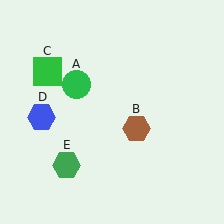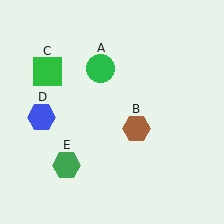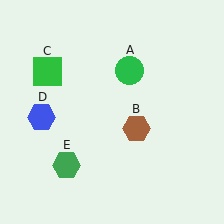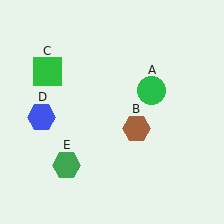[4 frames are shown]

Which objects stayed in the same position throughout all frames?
Brown hexagon (object B) and green square (object C) and blue hexagon (object D) and green hexagon (object E) remained stationary.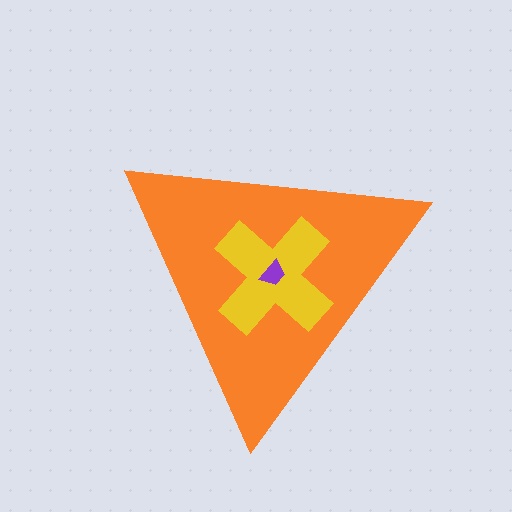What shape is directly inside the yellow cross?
The purple trapezoid.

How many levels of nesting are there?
3.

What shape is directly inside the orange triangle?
The yellow cross.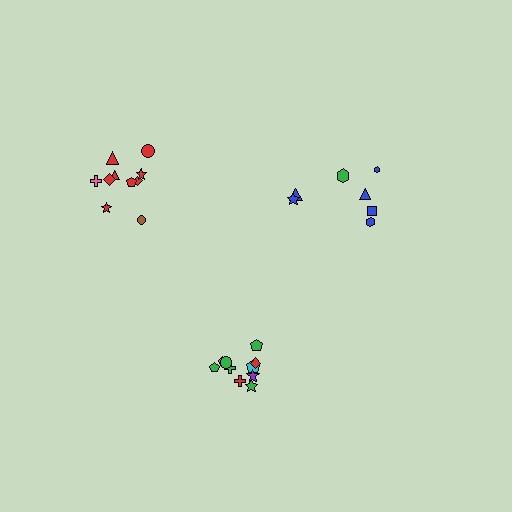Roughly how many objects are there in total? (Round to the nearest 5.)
Roughly 25 objects in total.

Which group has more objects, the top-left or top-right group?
The top-left group.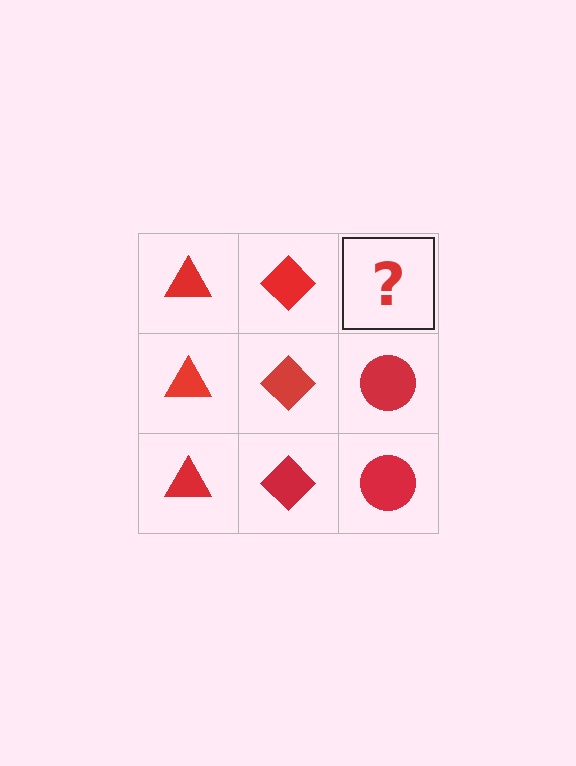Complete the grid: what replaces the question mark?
The question mark should be replaced with a red circle.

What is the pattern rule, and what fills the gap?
The rule is that each column has a consistent shape. The gap should be filled with a red circle.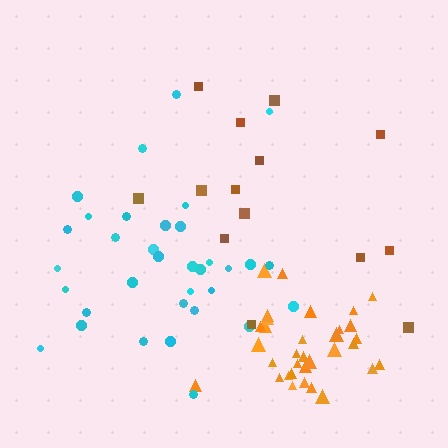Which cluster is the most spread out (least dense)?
Brown.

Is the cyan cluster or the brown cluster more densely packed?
Cyan.